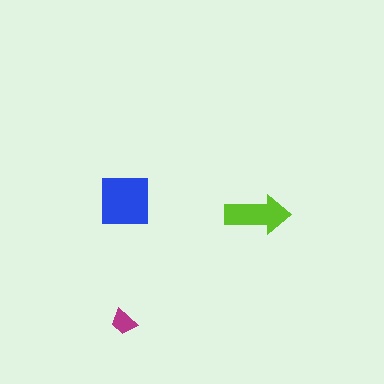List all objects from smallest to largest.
The magenta trapezoid, the lime arrow, the blue square.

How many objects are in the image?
There are 3 objects in the image.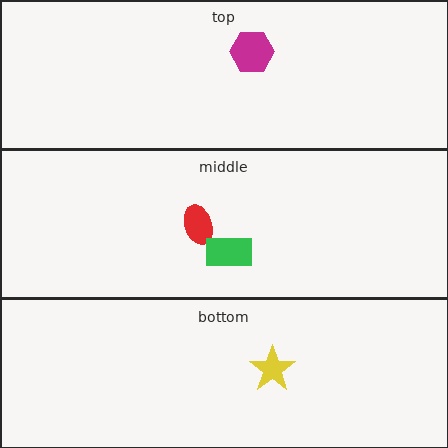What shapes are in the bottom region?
The yellow star.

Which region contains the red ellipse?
The middle region.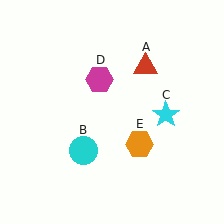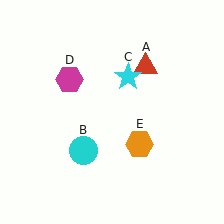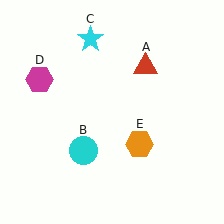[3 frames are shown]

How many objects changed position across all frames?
2 objects changed position: cyan star (object C), magenta hexagon (object D).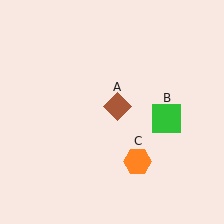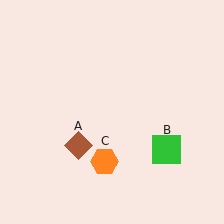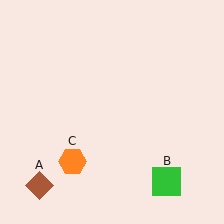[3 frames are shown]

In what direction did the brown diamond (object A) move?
The brown diamond (object A) moved down and to the left.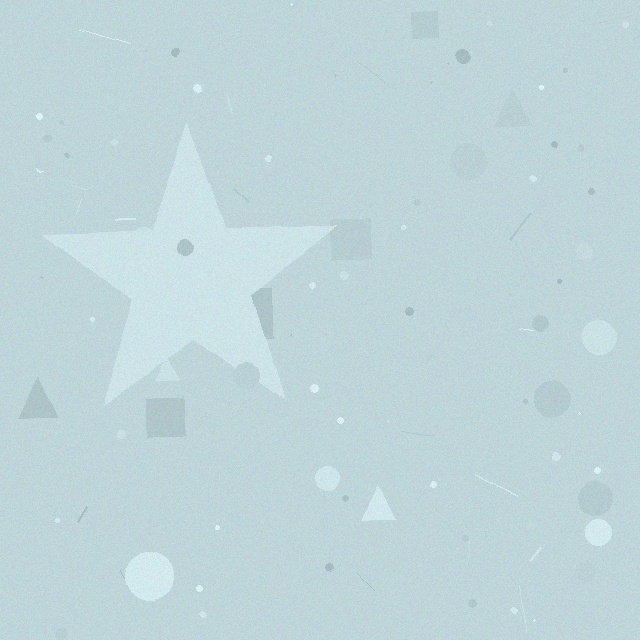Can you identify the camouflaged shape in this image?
The camouflaged shape is a star.